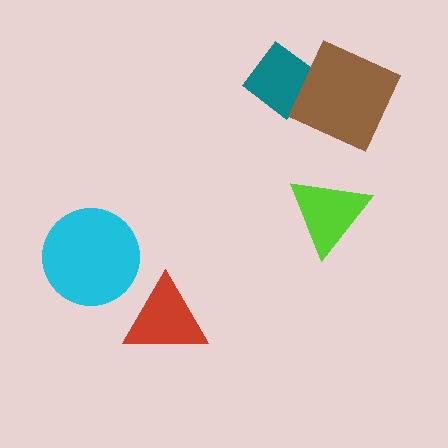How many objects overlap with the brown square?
1 object overlaps with the brown square.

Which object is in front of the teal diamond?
The brown square is in front of the teal diamond.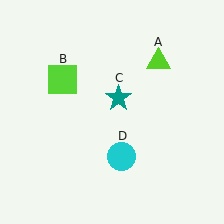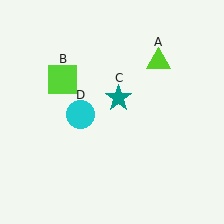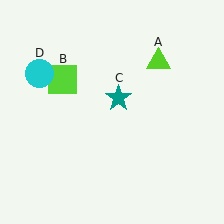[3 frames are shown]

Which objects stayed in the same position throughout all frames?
Lime triangle (object A) and lime square (object B) and teal star (object C) remained stationary.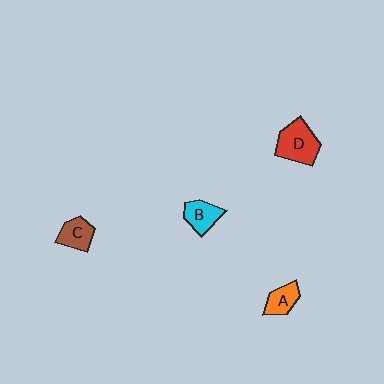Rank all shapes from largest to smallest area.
From largest to smallest: D (red), B (cyan), C (brown), A (orange).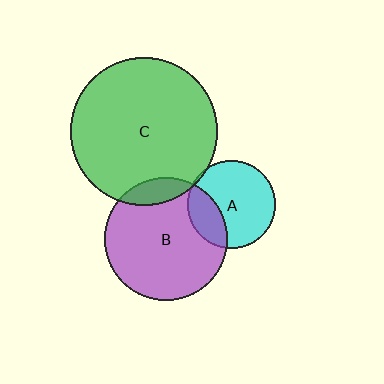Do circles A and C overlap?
Yes.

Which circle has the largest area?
Circle C (green).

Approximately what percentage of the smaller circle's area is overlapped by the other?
Approximately 5%.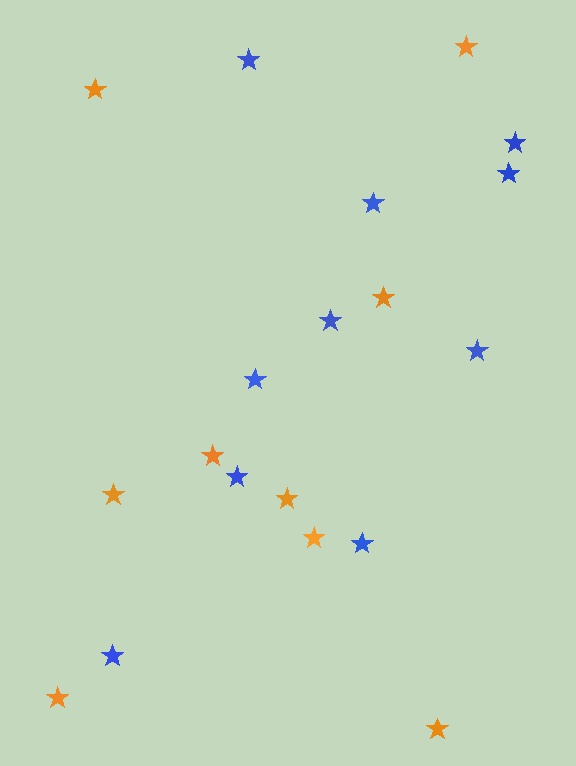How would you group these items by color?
There are 2 groups: one group of orange stars (9) and one group of blue stars (10).